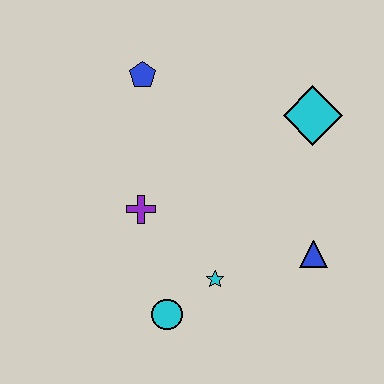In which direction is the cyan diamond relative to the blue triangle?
The cyan diamond is above the blue triangle.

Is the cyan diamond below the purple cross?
No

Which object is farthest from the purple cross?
The cyan diamond is farthest from the purple cross.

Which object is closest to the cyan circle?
The cyan star is closest to the cyan circle.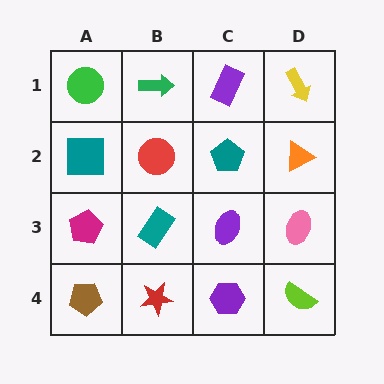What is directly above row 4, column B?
A teal rectangle.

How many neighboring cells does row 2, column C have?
4.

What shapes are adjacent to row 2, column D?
A yellow arrow (row 1, column D), a pink ellipse (row 3, column D), a teal pentagon (row 2, column C).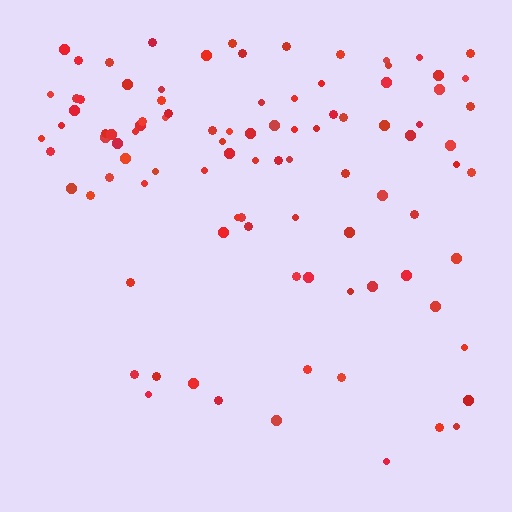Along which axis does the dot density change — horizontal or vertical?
Vertical.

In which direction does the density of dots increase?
From bottom to top, with the top side densest.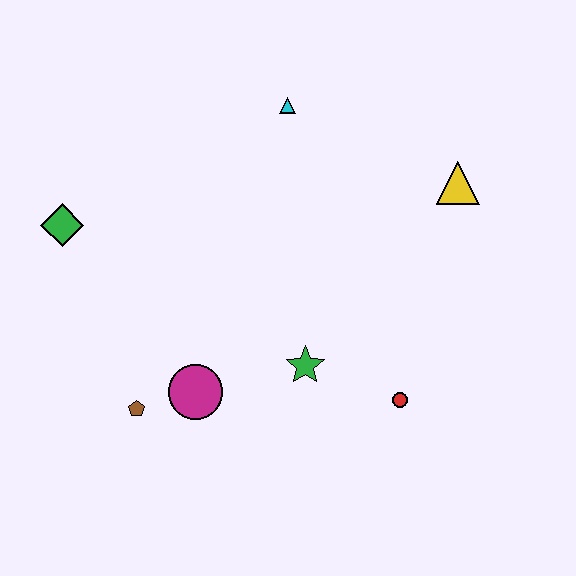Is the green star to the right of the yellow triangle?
No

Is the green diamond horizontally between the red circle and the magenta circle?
No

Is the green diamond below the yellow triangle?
Yes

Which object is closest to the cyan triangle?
The yellow triangle is closest to the cyan triangle.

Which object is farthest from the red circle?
The green diamond is farthest from the red circle.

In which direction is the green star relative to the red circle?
The green star is to the left of the red circle.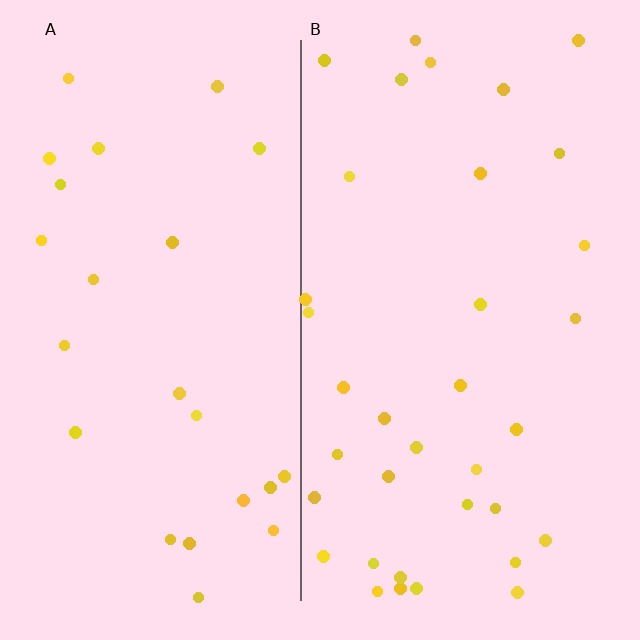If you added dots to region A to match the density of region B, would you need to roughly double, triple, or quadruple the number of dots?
Approximately double.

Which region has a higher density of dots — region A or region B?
B (the right).